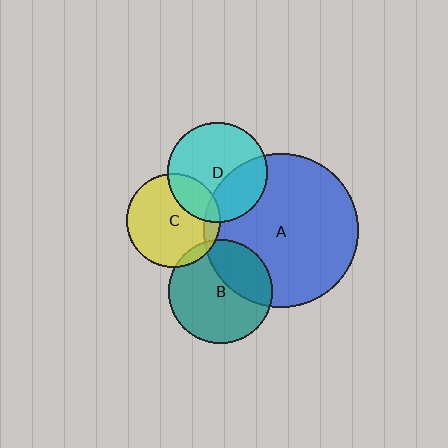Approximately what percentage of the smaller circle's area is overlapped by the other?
Approximately 5%.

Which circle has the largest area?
Circle A (blue).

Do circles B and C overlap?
Yes.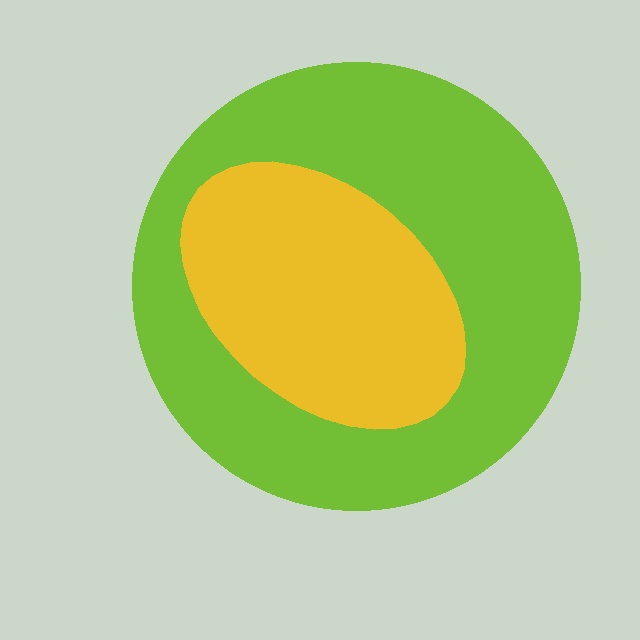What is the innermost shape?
The yellow ellipse.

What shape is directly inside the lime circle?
The yellow ellipse.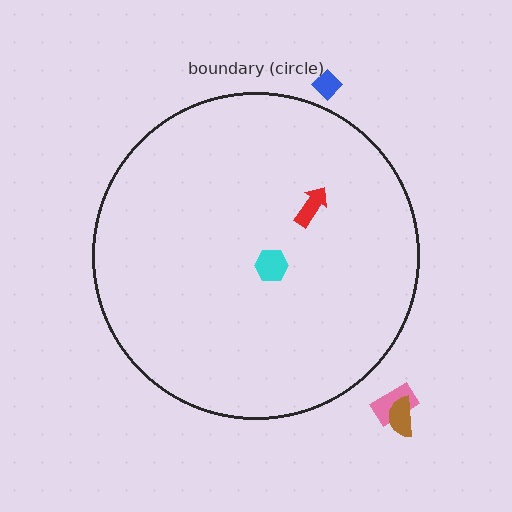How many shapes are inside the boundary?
2 inside, 3 outside.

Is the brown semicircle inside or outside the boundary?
Outside.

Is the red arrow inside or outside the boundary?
Inside.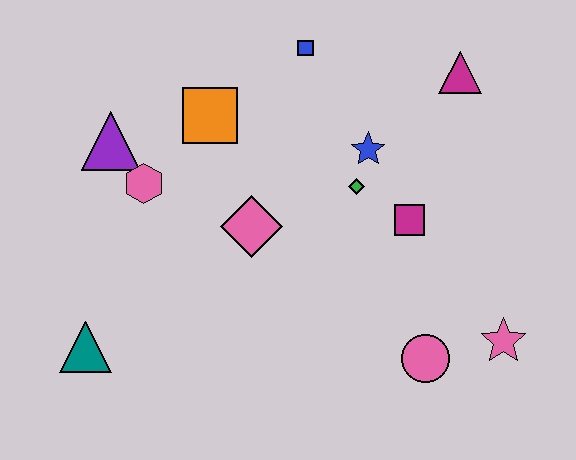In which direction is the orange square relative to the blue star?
The orange square is to the left of the blue star.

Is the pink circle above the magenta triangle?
No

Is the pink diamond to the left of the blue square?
Yes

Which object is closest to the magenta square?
The green diamond is closest to the magenta square.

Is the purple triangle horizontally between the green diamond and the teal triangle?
Yes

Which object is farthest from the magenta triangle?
The teal triangle is farthest from the magenta triangle.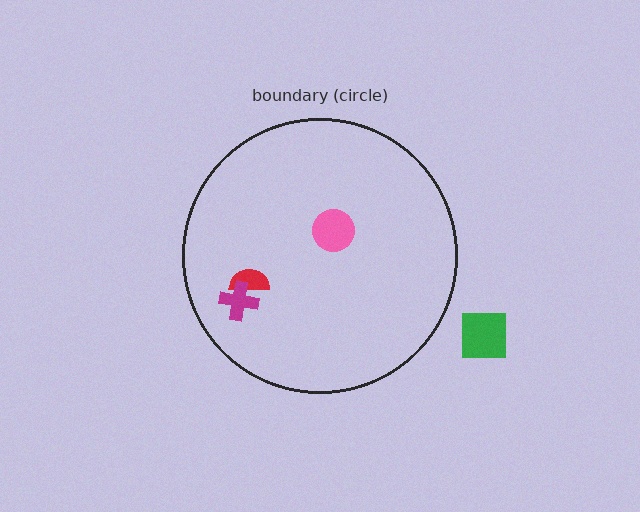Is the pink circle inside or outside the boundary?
Inside.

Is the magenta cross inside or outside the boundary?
Inside.